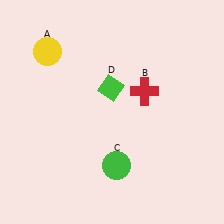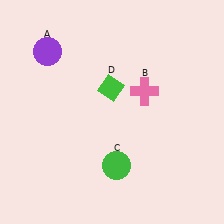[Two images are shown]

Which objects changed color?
A changed from yellow to purple. B changed from red to pink.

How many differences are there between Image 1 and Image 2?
There are 2 differences between the two images.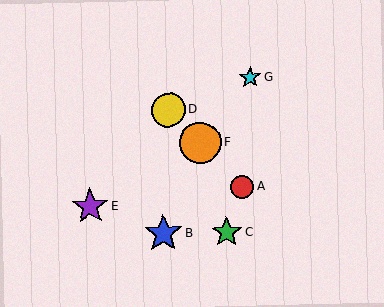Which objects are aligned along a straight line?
Objects A, D, F are aligned along a straight line.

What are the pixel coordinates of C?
Object C is at (227, 232).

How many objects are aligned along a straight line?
3 objects (A, D, F) are aligned along a straight line.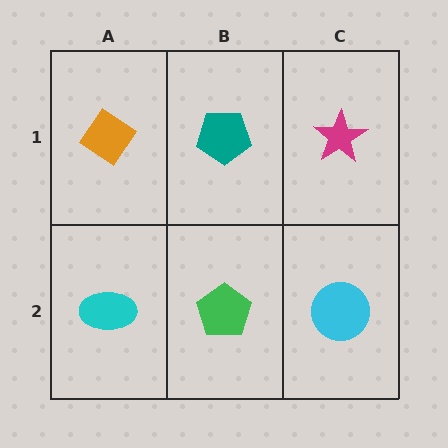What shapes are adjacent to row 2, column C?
A magenta star (row 1, column C), a green pentagon (row 2, column B).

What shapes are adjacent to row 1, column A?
A cyan ellipse (row 2, column A), a teal pentagon (row 1, column B).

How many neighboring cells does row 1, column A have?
2.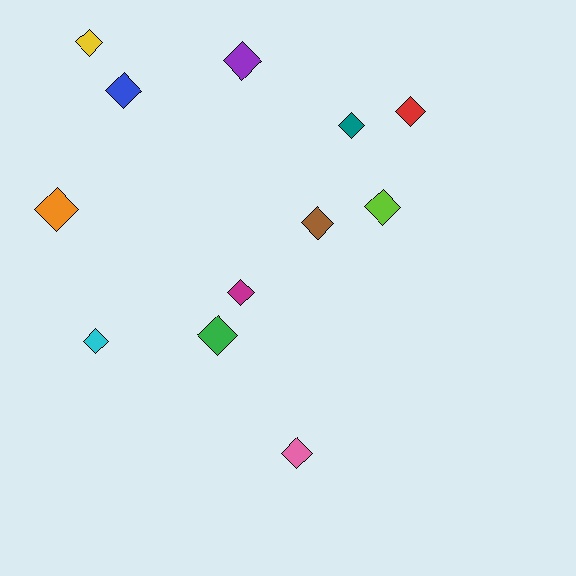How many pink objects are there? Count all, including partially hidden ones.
There is 1 pink object.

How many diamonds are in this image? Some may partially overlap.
There are 12 diamonds.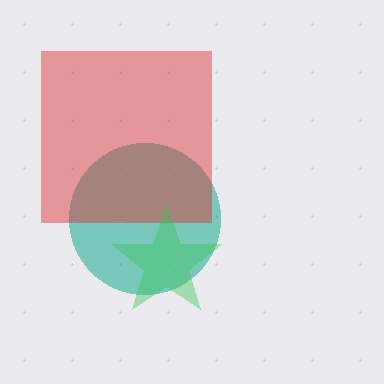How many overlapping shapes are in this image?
There are 3 overlapping shapes in the image.